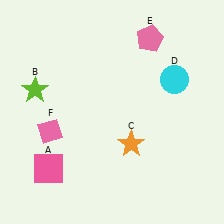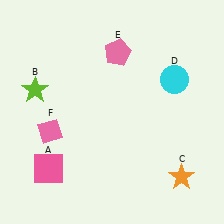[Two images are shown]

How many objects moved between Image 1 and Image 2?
2 objects moved between the two images.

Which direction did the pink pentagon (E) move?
The pink pentagon (E) moved left.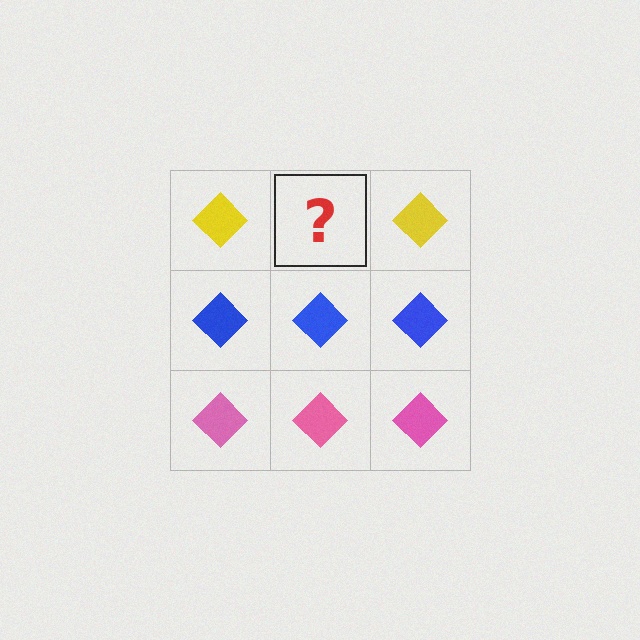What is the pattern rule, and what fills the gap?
The rule is that each row has a consistent color. The gap should be filled with a yellow diamond.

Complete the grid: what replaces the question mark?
The question mark should be replaced with a yellow diamond.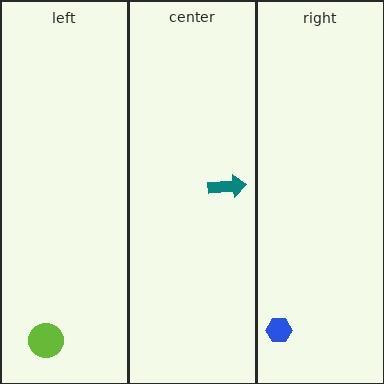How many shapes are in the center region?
1.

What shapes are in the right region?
The blue hexagon.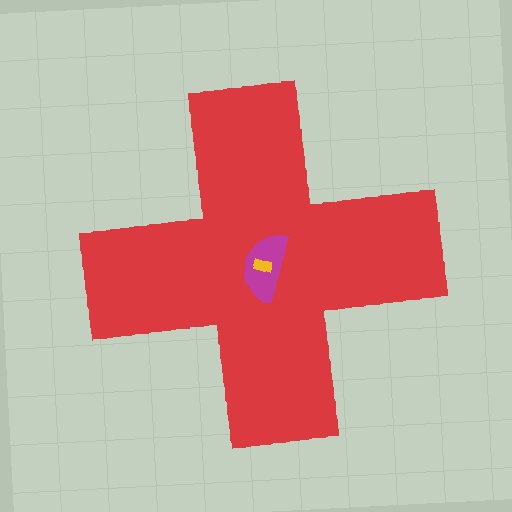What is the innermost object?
The yellow rectangle.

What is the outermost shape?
The red cross.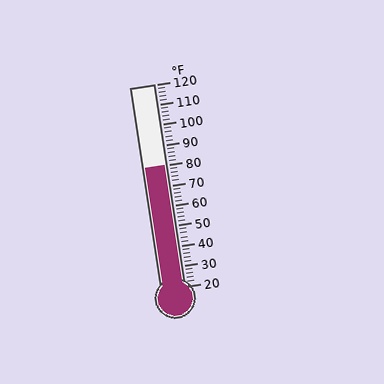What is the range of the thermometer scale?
The thermometer scale ranges from 20°F to 120°F.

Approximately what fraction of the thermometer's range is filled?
The thermometer is filled to approximately 60% of its range.